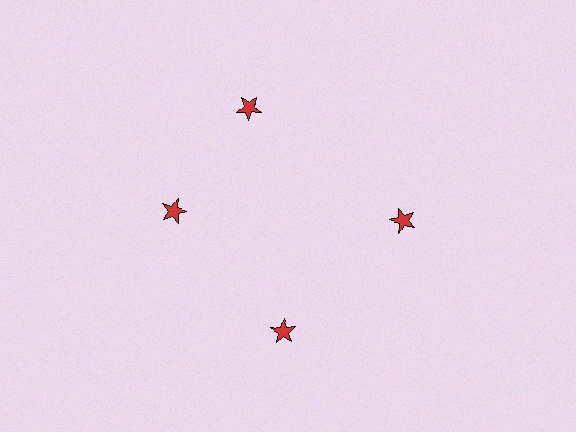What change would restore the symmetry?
The symmetry would be restored by rotating it back into even spacing with its neighbors so that all 4 stars sit at equal angles and equal distance from the center.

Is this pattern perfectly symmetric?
No. The 4 red stars are arranged in a ring, but one element near the 12 o'clock position is rotated out of alignment along the ring, breaking the 4-fold rotational symmetry.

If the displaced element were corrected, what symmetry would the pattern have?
It would have 4-fold rotational symmetry — the pattern would map onto itself every 90 degrees.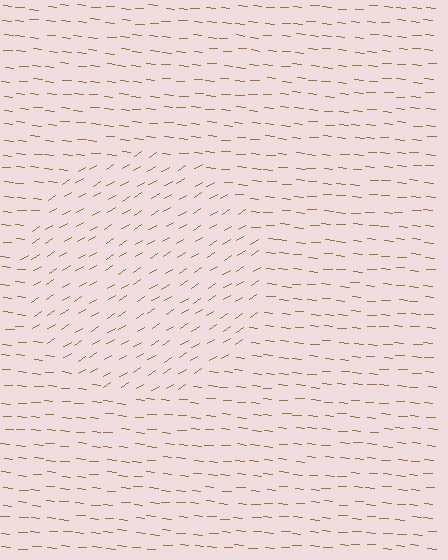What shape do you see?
I see a circle.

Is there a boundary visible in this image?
Yes, there is a texture boundary formed by a change in line orientation.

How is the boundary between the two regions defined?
The boundary is defined purely by a change in line orientation (approximately 36 degrees difference). All lines are the same color and thickness.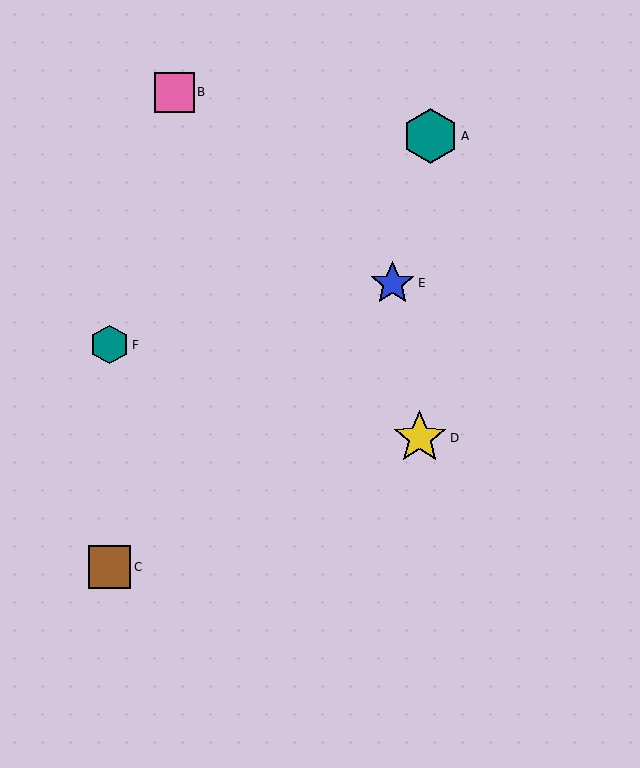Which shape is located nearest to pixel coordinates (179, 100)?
The pink square (labeled B) at (174, 92) is nearest to that location.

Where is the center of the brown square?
The center of the brown square is at (110, 567).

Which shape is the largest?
The teal hexagon (labeled A) is the largest.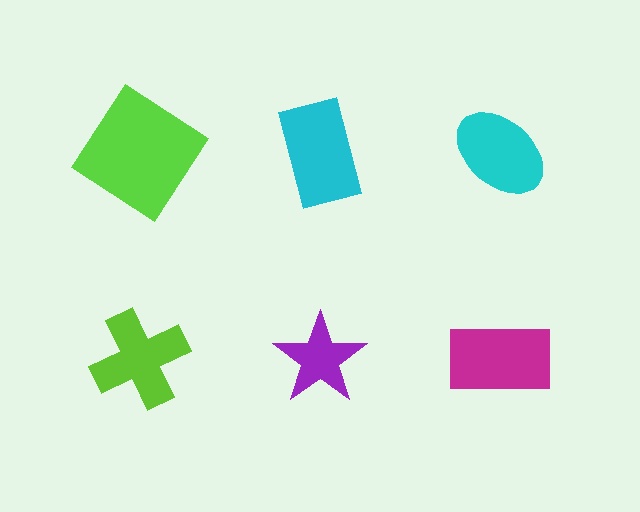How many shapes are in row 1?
3 shapes.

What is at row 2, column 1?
A lime cross.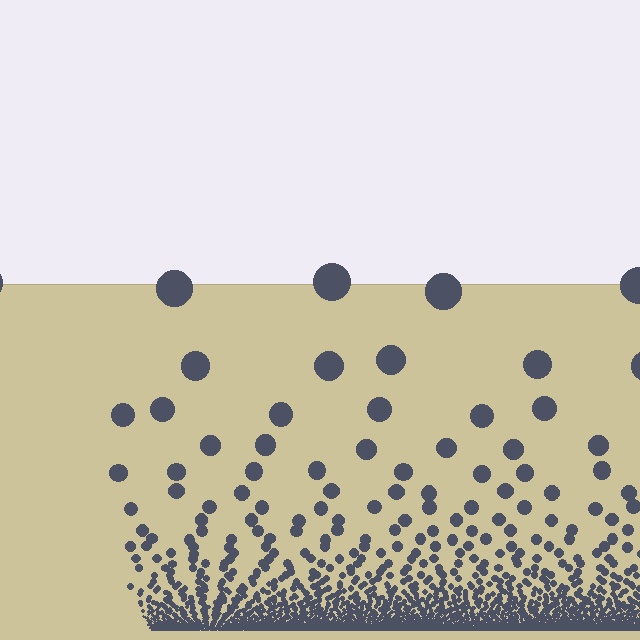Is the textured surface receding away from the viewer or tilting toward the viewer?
The surface appears to tilt toward the viewer. Texture elements get larger and sparser toward the top.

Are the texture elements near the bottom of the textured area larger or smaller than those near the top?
Smaller. The gradient is inverted — elements near the bottom are smaller and denser.